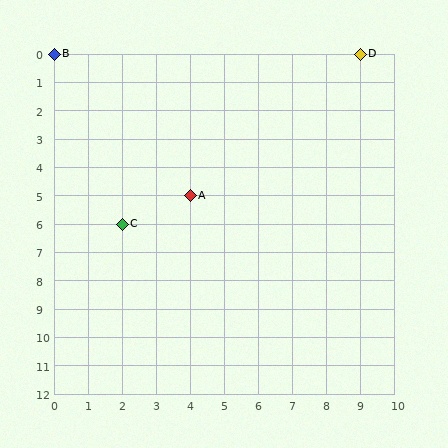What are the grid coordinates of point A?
Point A is at grid coordinates (4, 5).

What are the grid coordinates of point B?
Point B is at grid coordinates (0, 0).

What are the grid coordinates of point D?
Point D is at grid coordinates (9, 0).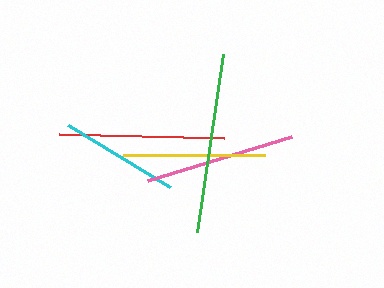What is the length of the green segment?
The green segment is approximately 180 pixels long.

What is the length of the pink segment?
The pink segment is approximately 151 pixels long.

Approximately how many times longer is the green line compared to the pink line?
The green line is approximately 1.2 times the length of the pink line.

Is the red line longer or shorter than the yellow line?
The red line is longer than the yellow line.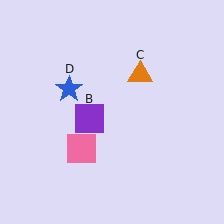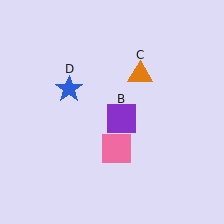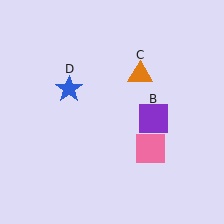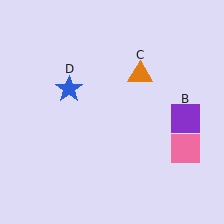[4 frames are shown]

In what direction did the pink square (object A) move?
The pink square (object A) moved right.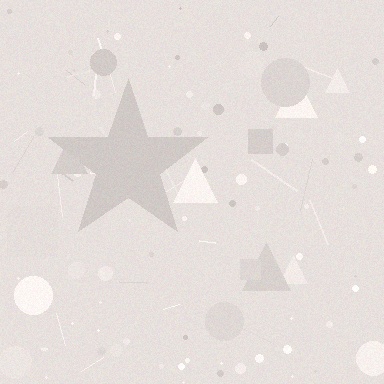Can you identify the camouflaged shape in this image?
The camouflaged shape is a star.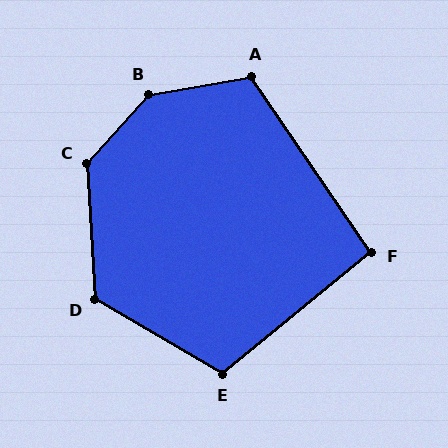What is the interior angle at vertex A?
Approximately 114 degrees (obtuse).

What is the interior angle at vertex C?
Approximately 135 degrees (obtuse).